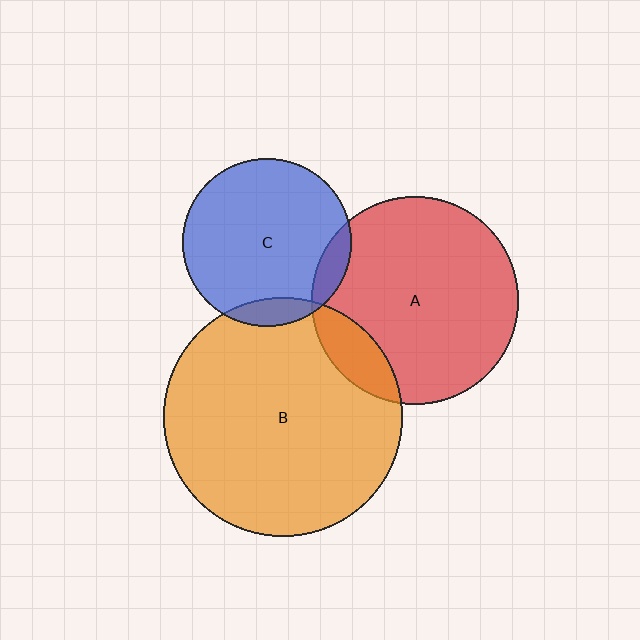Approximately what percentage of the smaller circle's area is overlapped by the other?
Approximately 10%.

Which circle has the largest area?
Circle B (orange).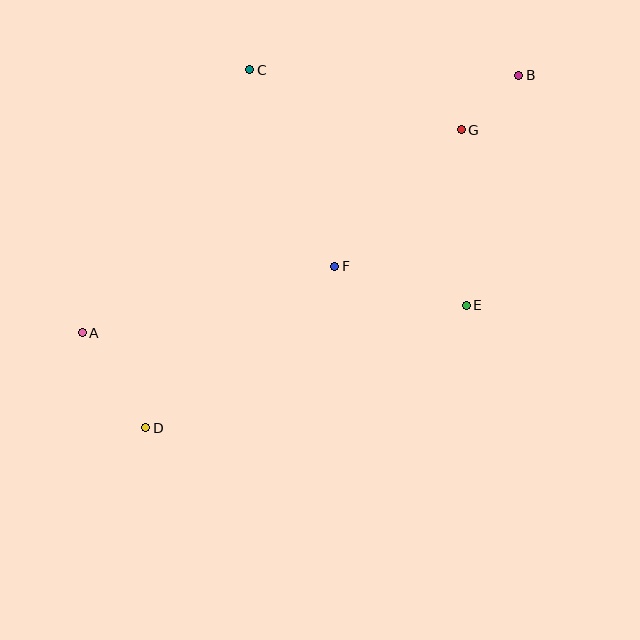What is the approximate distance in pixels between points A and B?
The distance between A and B is approximately 507 pixels.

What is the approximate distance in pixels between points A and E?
The distance between A and E is approximately 385 pixels.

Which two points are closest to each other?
Points B and G are closest to each other.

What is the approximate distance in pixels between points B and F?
The distance between B and F is approximately 265 pixels.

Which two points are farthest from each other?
Points B and D are farthest from each other.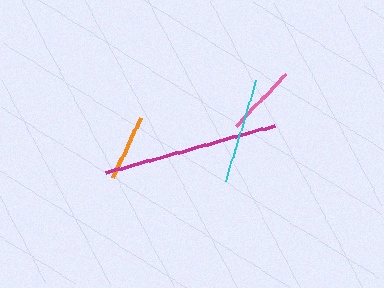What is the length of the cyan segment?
The cyan segment is approximately 105 pixels long.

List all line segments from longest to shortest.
From longest to shortest: magenta, cyan, pink, orange.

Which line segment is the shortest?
The orange line is the shortest at approximately 66 pixels.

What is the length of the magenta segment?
The magenta segment is approximately 174 pixels long.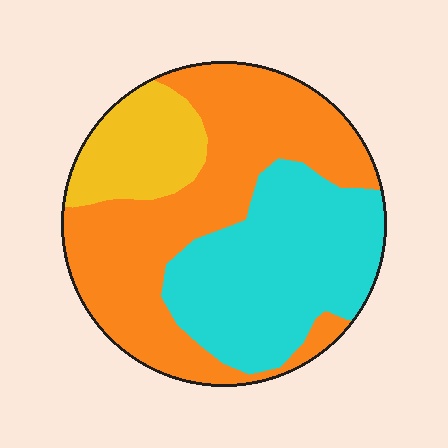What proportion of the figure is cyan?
Cyan covers roughly 35% of the figure.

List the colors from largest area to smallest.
From largest to smallest: orange, cyan, yellow.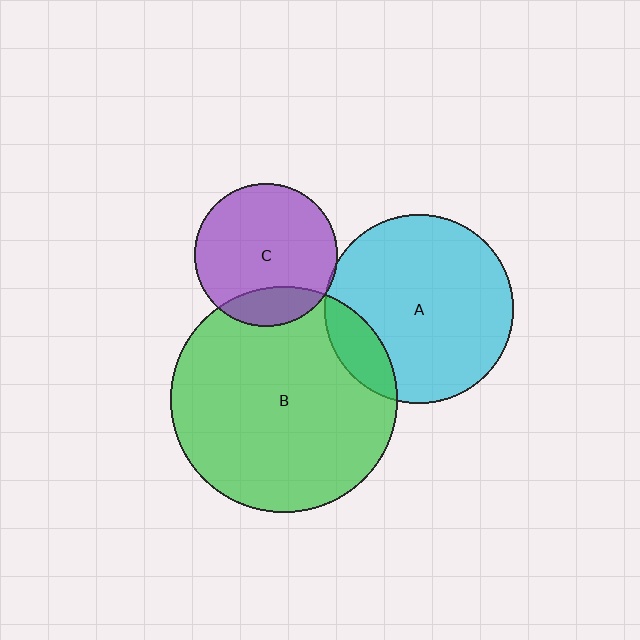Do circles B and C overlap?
Yes.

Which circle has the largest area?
Circle B (green).